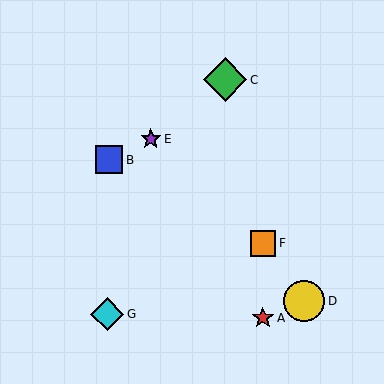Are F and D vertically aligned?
No, F is at x≈263 and D is at x≈304.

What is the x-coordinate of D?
Object D is at x≈304.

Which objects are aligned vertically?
Objects A, F are aligned vertically.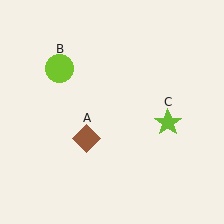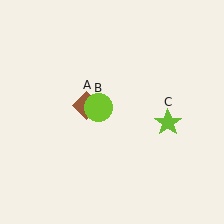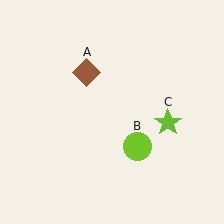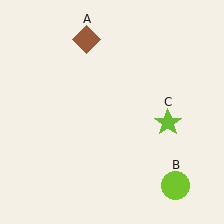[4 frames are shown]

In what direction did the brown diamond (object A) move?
The brown diamond (object A) moved up.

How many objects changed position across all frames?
2 objects changed position: brown diamond (object A), lime circle (object B).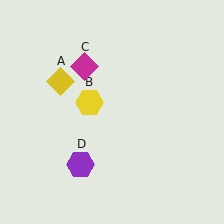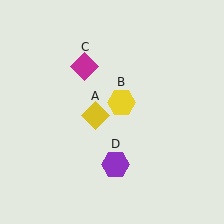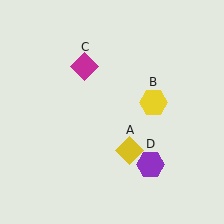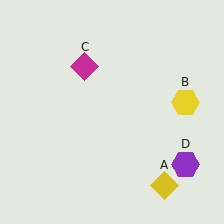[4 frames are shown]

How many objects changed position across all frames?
3 objects changed position: yellow diamond (object A), yellow hexagon (object B), purple hexagon (object D).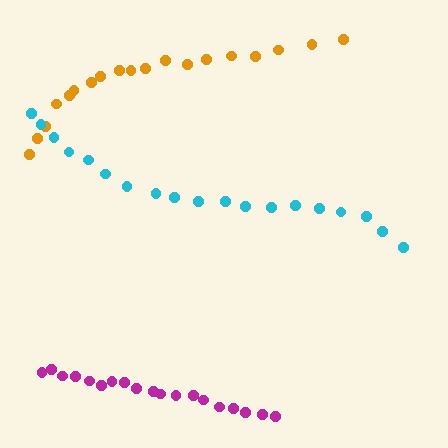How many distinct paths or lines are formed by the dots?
There are 3 distinct paths.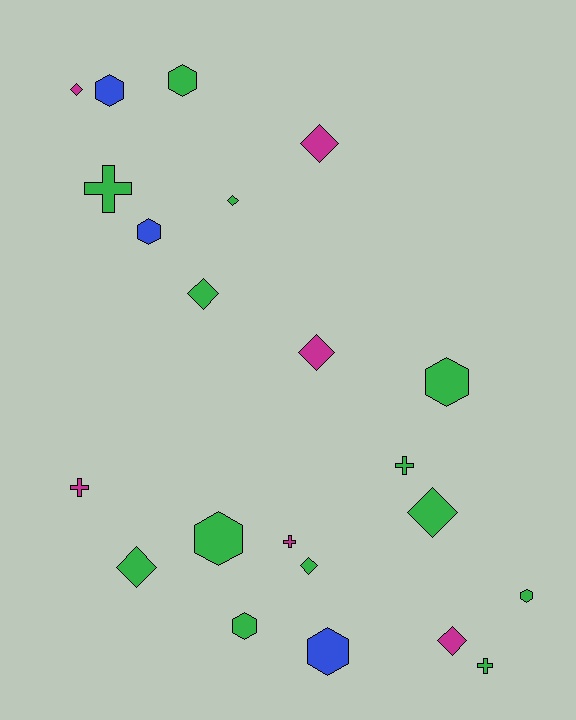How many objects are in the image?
There are 22 objects.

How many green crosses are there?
There are 3 green crosses.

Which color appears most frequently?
Green, with 13 objects.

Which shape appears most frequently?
Diamond, with 9 objects.